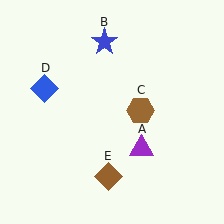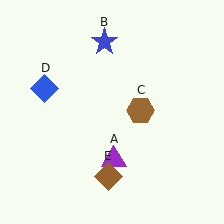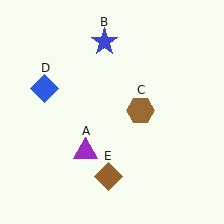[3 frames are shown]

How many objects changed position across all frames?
1 object changed position: purple triangle (object A).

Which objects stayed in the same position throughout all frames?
Blue star (object B) and brown hexagon (object C) and blue diamond (object D) and brown diamond (object E) remained stationary.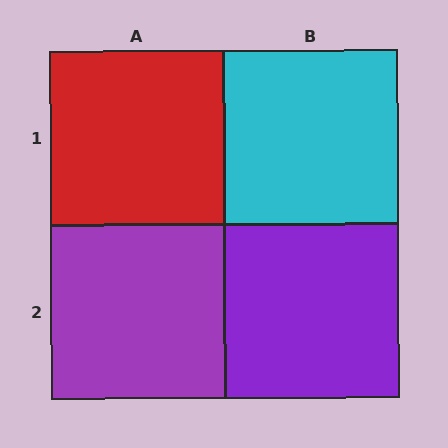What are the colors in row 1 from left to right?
Red, cyan.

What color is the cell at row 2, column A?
Purple.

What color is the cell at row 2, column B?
Purple.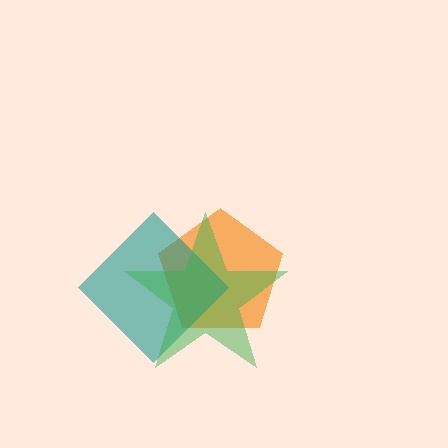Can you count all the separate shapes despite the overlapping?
Yes, there are 3 separate shapes.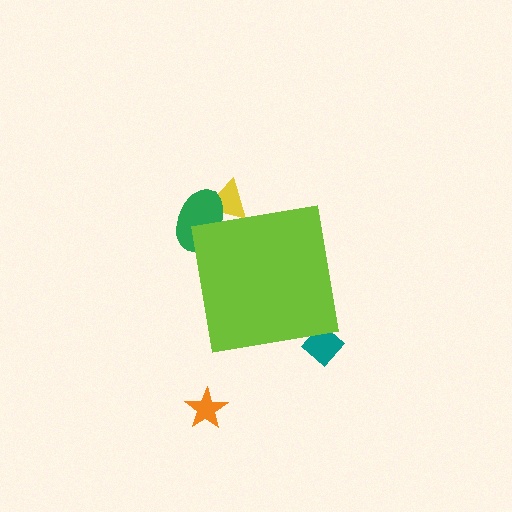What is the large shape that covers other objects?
A lime square.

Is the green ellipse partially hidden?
Yes, the green ellipse is partially hidden behind the lime square.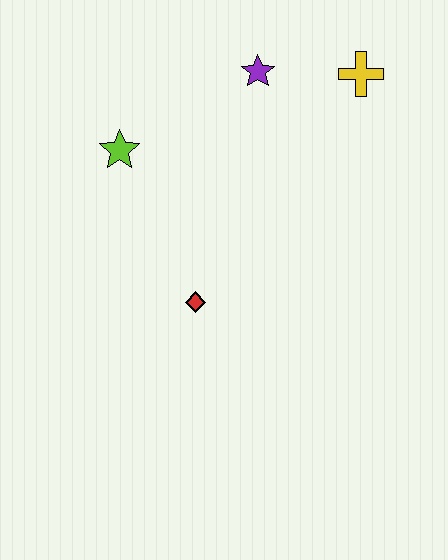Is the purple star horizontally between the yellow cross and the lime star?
Yes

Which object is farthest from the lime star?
The yellow cross is farthest from the lime star.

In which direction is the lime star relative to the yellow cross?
The lime star is to the left of the yellow cross.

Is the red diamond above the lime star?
No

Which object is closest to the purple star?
The yellow cross is closest to the purple star.